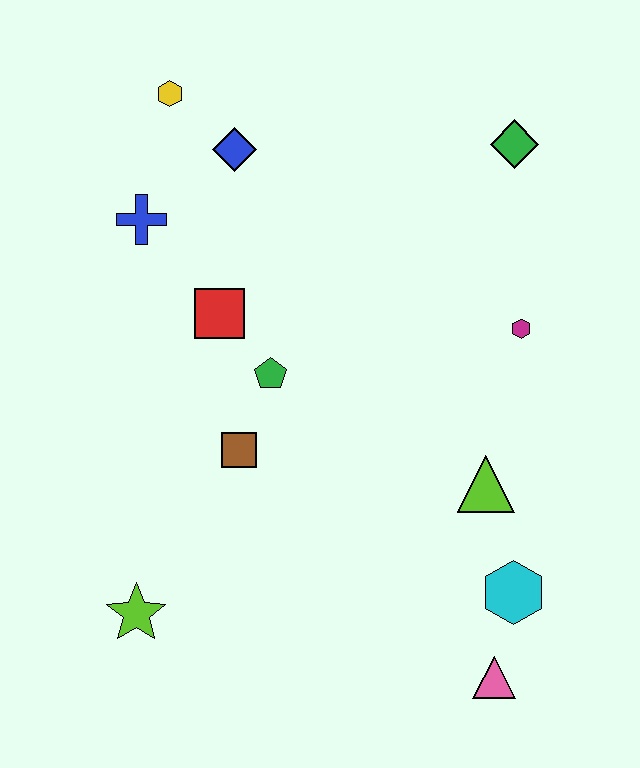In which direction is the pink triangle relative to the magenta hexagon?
The pink triangle is below the magenta hexagon.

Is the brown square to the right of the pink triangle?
No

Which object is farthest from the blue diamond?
The pink triangle is farthest from the blue diamond.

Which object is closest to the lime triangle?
The cyan hexagon is closest to the lime triangle.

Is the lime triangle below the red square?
Yes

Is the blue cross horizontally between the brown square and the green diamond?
No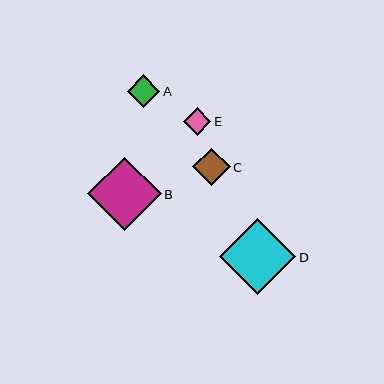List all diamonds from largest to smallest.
From largest to smallest: D, B, C, A, E.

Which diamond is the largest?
Diamond D is the largest with a size of approximately 76 pixels.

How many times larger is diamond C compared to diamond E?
Diamond C is approximately 1.4 times the size of diamond E.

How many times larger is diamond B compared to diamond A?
Diamond B is approximately 2.3 times the size of diamond A.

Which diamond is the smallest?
Diamond E is the smallest with a size of approximately 27 pixels.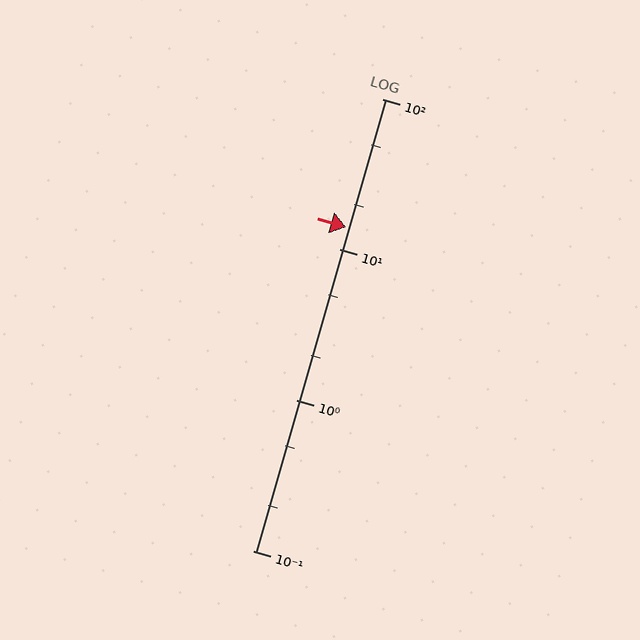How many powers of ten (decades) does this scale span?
The scale spans 3 decades, from 0.1 to 100.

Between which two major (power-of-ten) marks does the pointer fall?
The pointer is between 10 and 100.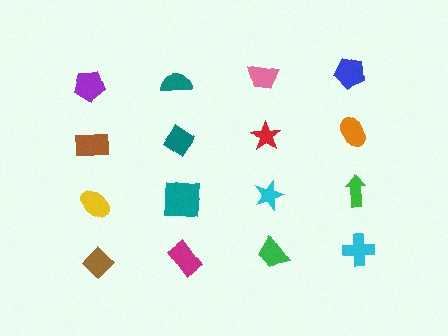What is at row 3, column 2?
A teal square.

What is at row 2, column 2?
A teal diamond.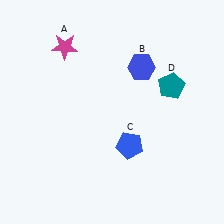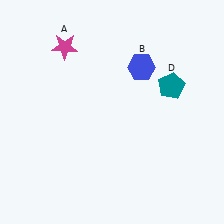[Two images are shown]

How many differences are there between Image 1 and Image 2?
There is 1 difference between the two images.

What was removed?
The blue pentagon (C) was removed in Image 2.